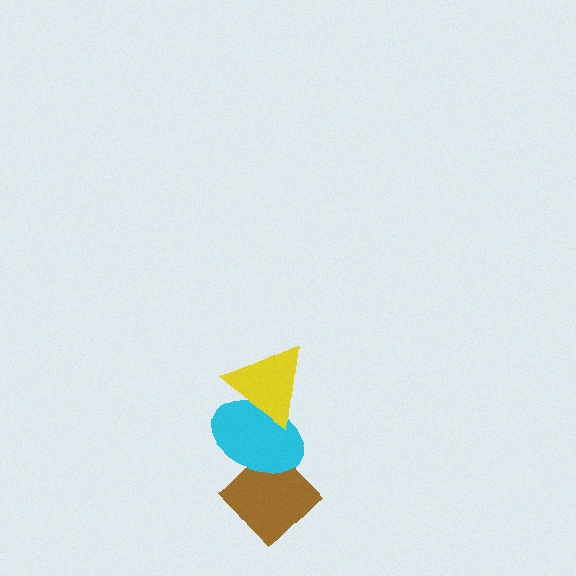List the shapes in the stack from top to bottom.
From top to bottom: the yellow triangle, the cyan ellipse, the brown diamond.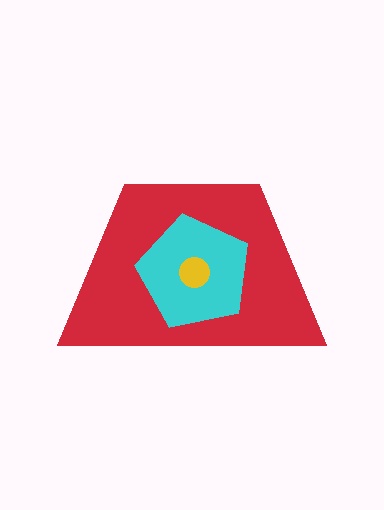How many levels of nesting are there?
3.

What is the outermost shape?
The red trapezoid.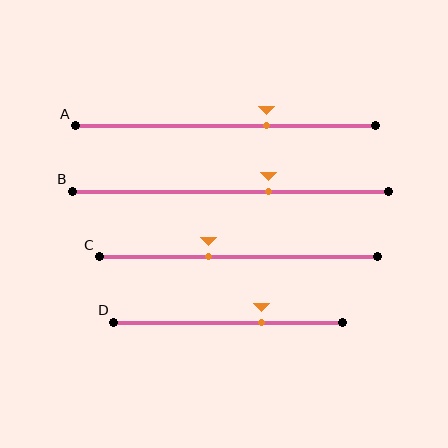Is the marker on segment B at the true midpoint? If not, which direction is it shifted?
No, the marker on segment B is shifted to the right by about 12% of the segment length.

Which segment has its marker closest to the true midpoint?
Segment C has its marker closest to the true midpoint.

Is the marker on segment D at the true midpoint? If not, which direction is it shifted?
No, the marker on segment D is shifted to the right by about 15% of the segment length.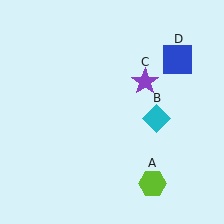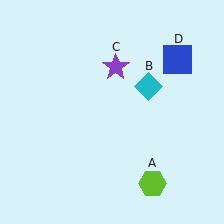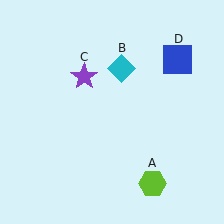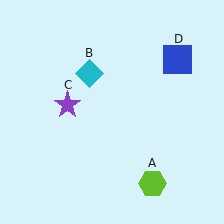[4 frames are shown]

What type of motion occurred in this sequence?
The cyan diamond (object B), purple star (object C) rotated counterclockwise around the center of the scene.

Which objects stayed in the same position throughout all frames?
Lime hexagon (object A) and blue square (object D) remained stationary.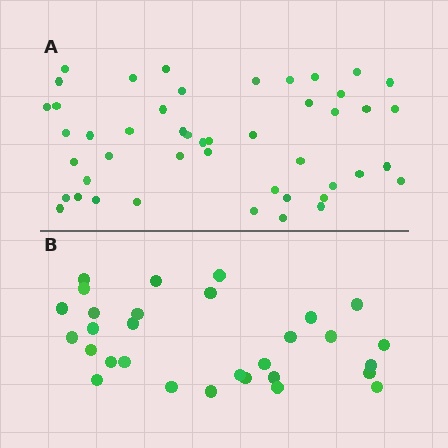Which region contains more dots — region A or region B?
Region A (the top region) has more dots.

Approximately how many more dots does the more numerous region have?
Region A has approximately 15 more dots than region B.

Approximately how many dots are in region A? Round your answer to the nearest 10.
About 50 dots. (The exact count is 47, which rounds to 50.)